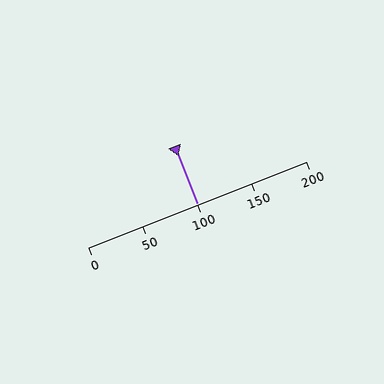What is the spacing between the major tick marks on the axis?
The major ticks are spaced 50 apart.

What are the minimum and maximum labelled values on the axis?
The axis runs from 0 to 200.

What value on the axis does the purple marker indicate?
The marker indicates approximately 100.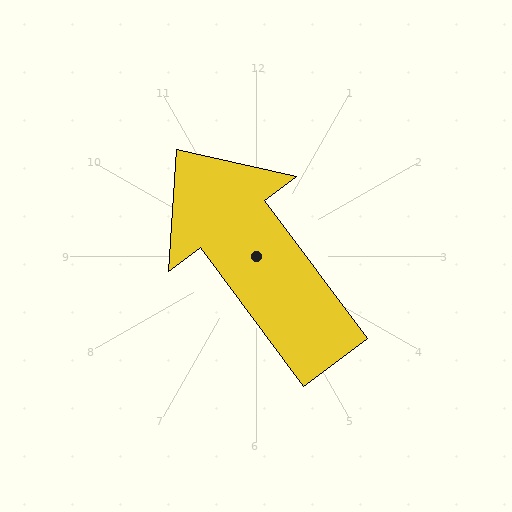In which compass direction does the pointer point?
Northwest.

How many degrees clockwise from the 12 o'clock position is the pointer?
Approximately 323 degrees.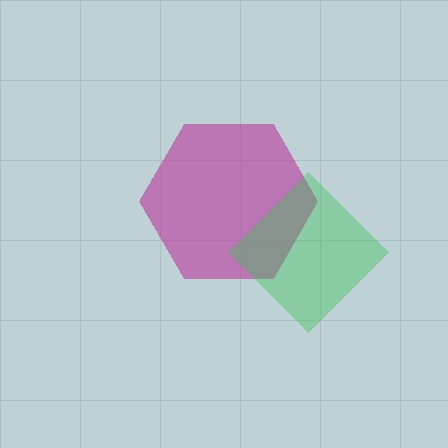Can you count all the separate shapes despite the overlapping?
Yes, there are 2 separate shapes.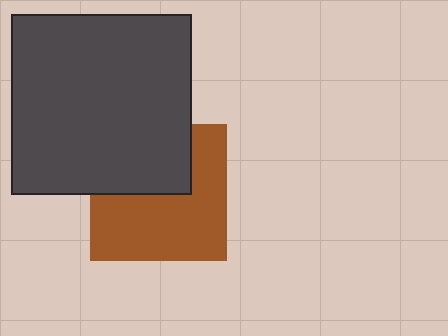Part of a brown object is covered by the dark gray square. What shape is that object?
It is a square.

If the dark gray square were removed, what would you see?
You would see the complete brown square.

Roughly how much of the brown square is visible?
About half of it is visible (roughly 61%).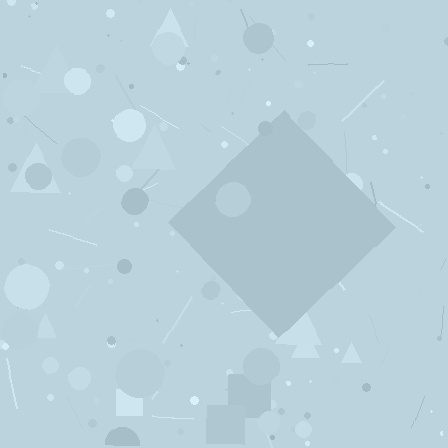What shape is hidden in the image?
A diamond is hidden in the image.